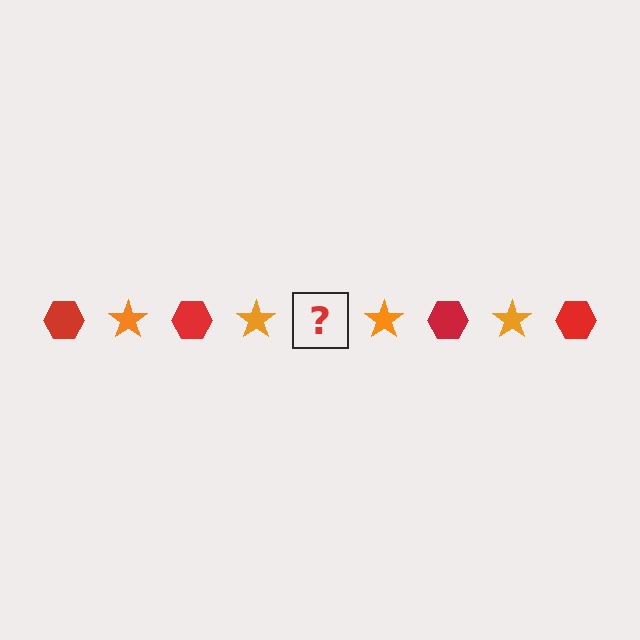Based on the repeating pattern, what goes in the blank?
The blank should be a red hexagon.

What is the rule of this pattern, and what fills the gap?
The rule is that the pattern alternates between red hexagon and orange star. The gap should be filled with a red hexagon.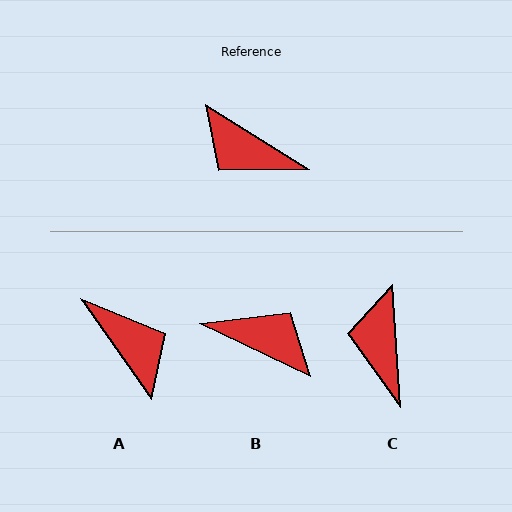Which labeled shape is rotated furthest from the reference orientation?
B, about 173 degrees away.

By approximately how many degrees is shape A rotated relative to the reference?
Approximately 157 degrees counter-clockwise.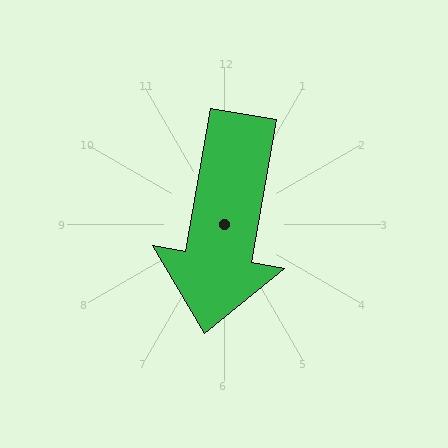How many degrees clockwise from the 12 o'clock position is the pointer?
Approximately 190 degrees.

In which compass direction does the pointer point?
South.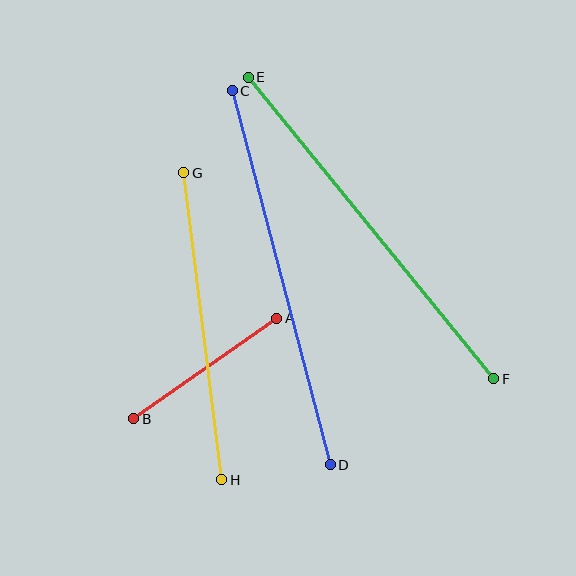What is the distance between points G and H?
The distance is approximately 309 pixels.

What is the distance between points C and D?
The distance is approximately 386 pixels.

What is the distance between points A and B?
The distance is approximately 175 pixels.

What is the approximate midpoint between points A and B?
The midpoint is at approximately (205, 368) pixels.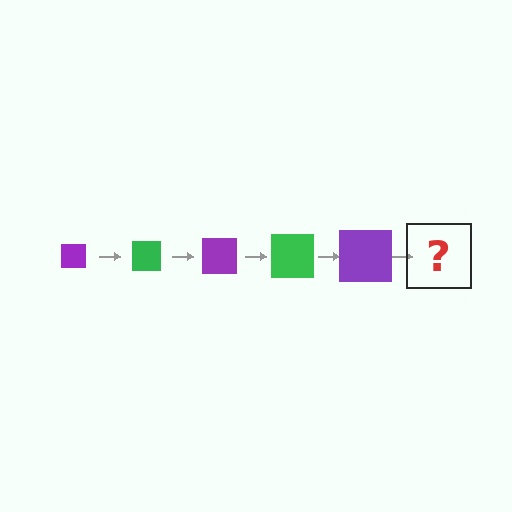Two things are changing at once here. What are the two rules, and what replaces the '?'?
The two rules are that the square grows larger each step and the color cycles through purple and green. The '?' should be a green square, larger than the previous one.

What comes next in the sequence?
The next element should be a green square, larger than the previous one.